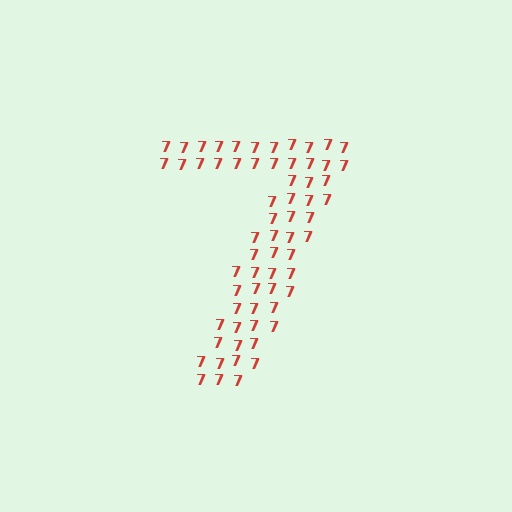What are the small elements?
The small elements are digit 7's.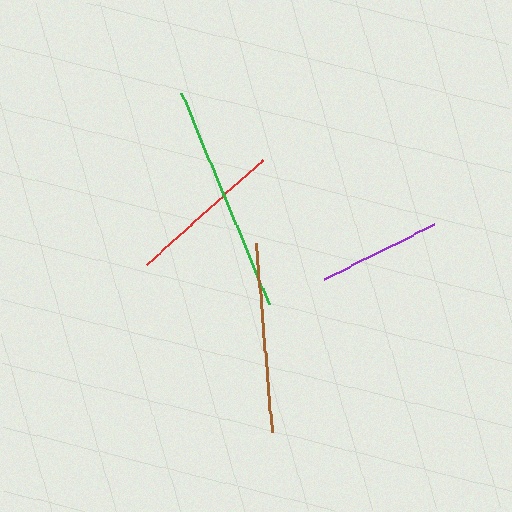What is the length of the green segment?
The green segment is approximately 228 pixels long.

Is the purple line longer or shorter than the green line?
The green line is longer than the purple line.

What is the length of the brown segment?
The brown segment is approximately 190 pixels long.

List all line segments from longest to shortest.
From longest to shortest: green, brown, red, purple.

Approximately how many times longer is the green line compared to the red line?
The green line is approximately 1.5 times the length of the red line.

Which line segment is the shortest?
The purple line is the shortest at approximately 122 pixels.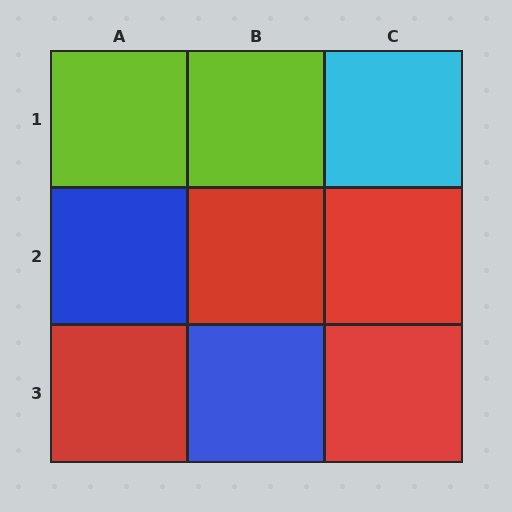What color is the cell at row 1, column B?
Lime.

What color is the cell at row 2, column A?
Blue.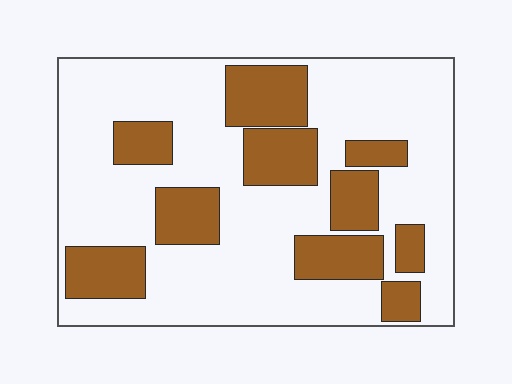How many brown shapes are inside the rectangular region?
10.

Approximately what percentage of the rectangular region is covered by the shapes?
Approximately 30%.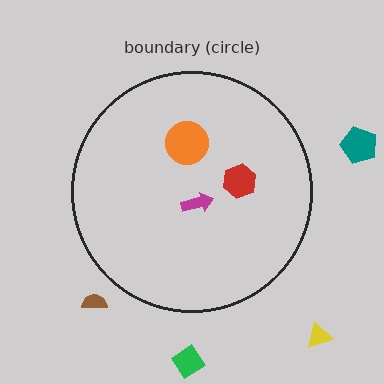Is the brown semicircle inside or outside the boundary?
Outside.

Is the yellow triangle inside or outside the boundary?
Outside.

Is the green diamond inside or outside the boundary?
Outside.